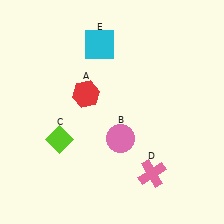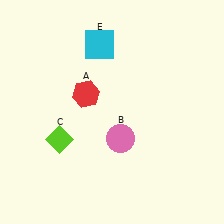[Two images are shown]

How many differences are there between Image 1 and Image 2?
There is 1 difference between the two images.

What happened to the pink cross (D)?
The pink cross (D) was removed in Image 2. It was in the bottom-right area of Image 1.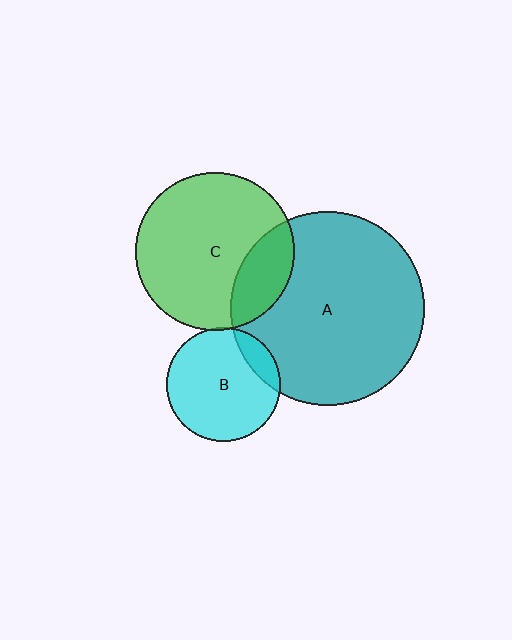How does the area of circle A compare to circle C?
Approximately 1.5 times.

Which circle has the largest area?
Circle A (teal).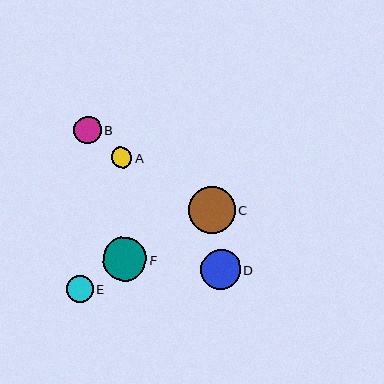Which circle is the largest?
Circle C is the largest with a size of approximately 47 pixels.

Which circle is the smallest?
Circle A is the smallest with a size of approximately 20 pixels.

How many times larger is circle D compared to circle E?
Circle D is approximately 1.5 times the size of circle E.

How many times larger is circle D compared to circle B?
Circle D is approximately 1.4 times the size of circle B.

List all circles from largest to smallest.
From largest to smallest: C, F, D, B, E, A.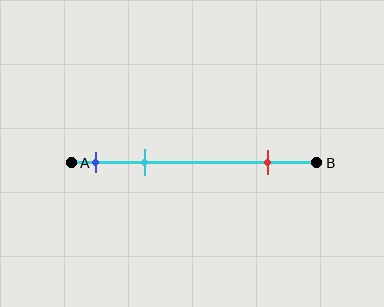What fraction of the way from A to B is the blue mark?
The blue mark is approximately 10% (0.1) of the way from A to B.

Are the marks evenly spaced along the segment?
No, the marks are not evenly spaced.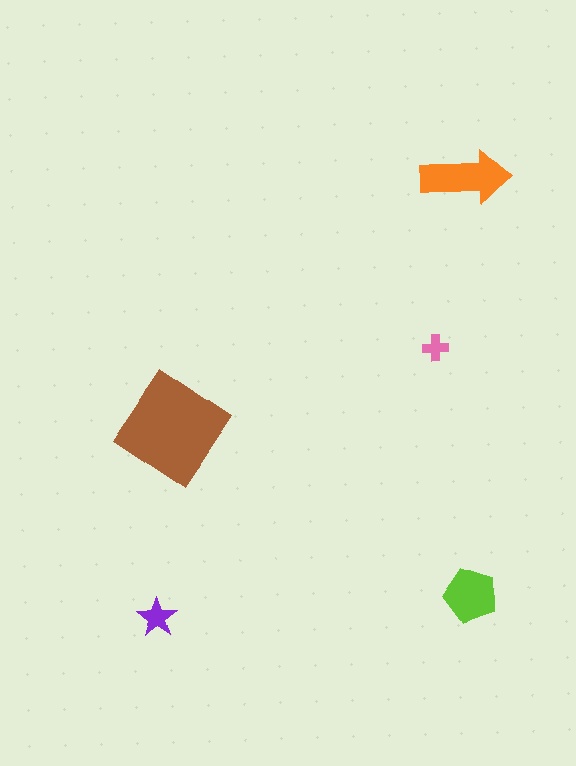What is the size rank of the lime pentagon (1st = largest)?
3rd.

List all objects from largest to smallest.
The brown diamond, the orange arrow, the lime pentagon, the purple star, the pink cross.